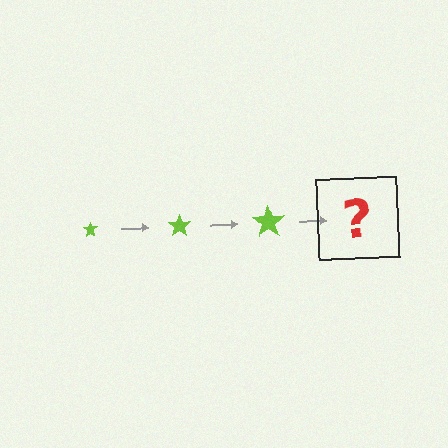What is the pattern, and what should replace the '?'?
The pattern is that the star gets progressively larger each step. The '?' should be a lime star, larger than the previous one.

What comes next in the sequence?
The next element should be a lime star, larger than the previous one.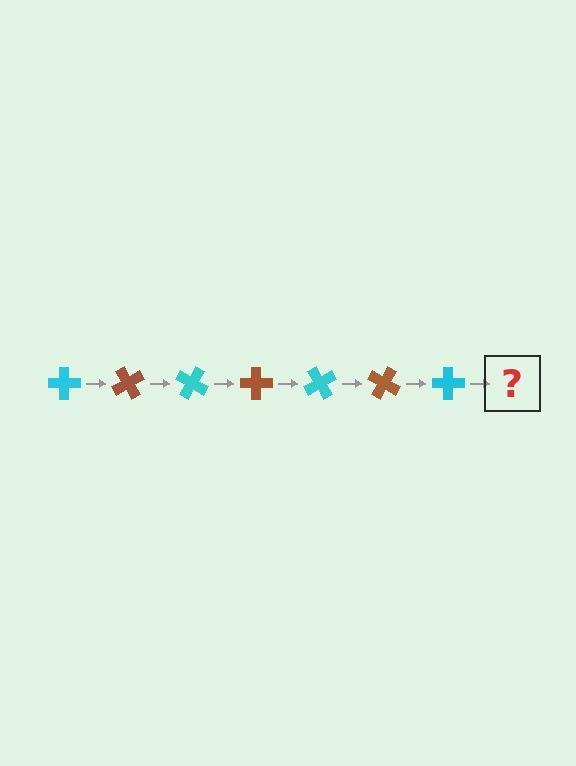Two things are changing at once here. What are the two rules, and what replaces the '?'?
The two rules are that it rotates 60 degrees each step and the color cycles through cyan and brown. The '?' should be a brown cross, rotated 420 degrees from the start.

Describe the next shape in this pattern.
It should be a brown cross, rotated 420 degrees from the start.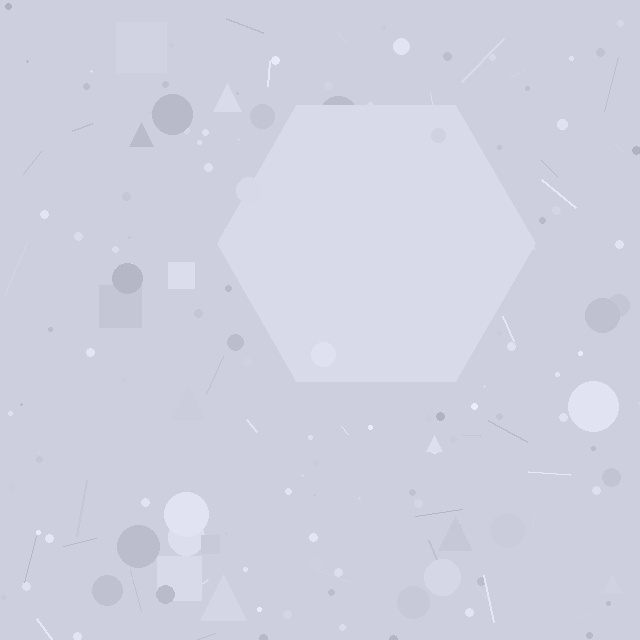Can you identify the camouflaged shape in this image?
The camouflaged shape is a hexagon.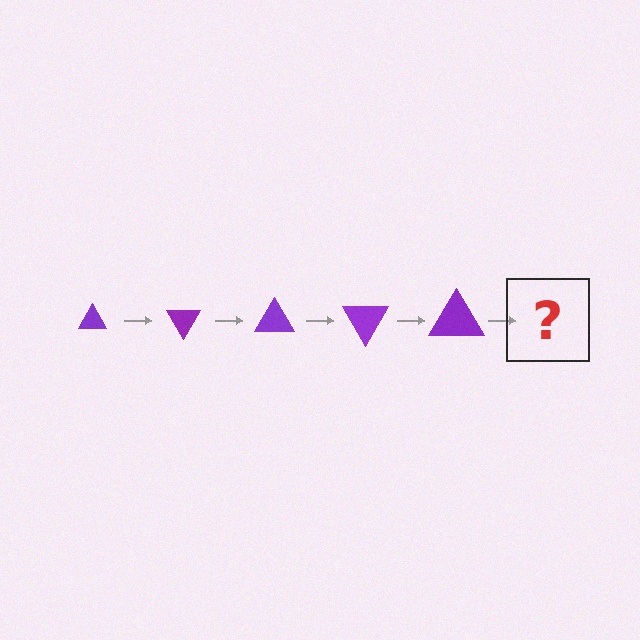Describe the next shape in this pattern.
It should be a triangle, larger than the previous one and rotated 300 degrees from the start.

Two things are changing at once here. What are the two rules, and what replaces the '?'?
The two rules are that the triangle grows larger each step and it rotates 60 degrees each step. The '?' should be a triangle, larger than the previous one and rotated 300 degrees from the start.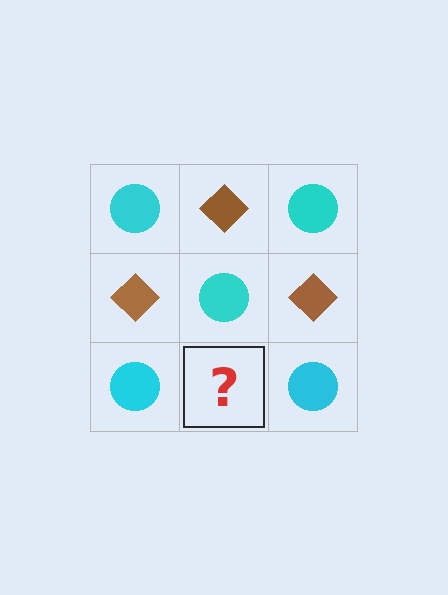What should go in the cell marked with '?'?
The missing cell should contain a brown diamond.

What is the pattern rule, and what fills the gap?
The rule is that it alternates cyan circle and brown diamond in a checkerboard pattern. The gap should be filled with a brown diamond.